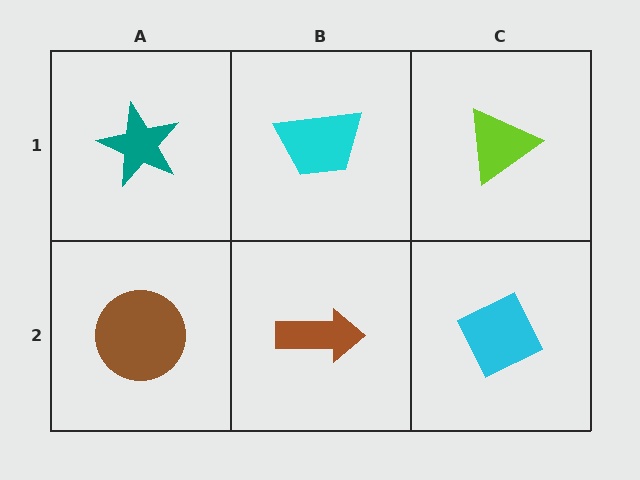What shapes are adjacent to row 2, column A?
A teal star (row 1, column A), a brown arrow (row 2, column B).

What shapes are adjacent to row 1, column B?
A brown arrow (row 2, column B), a teal star (row 1, column A), a lime triangle (row 1, column C).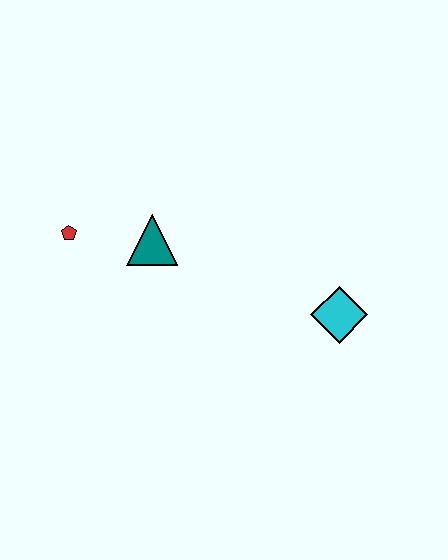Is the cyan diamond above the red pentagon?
No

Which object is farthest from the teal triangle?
The cyan diamond is farthest from the teal triangle.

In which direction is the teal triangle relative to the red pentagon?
The teal triangle is to the right of the red pentagon.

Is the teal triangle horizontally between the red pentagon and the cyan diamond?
Yes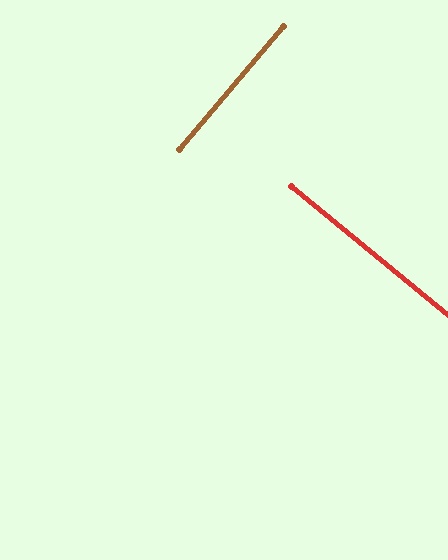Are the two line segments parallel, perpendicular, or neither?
Perpendicular — they meet at approximately 89°.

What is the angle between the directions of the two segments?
Approximately 89 degrees.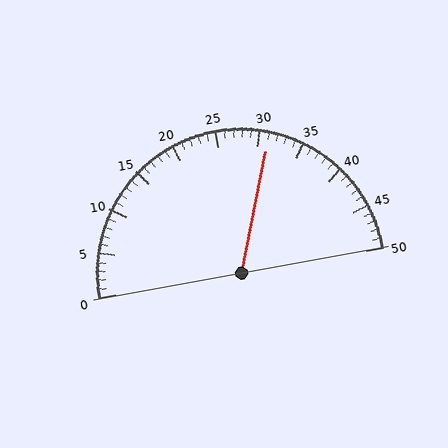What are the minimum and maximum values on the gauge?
The gauge ranges from 0 to 50.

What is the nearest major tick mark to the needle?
The nearest major tick mark is 30.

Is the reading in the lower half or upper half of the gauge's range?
The reading is in the upper half of the range (0 to 50).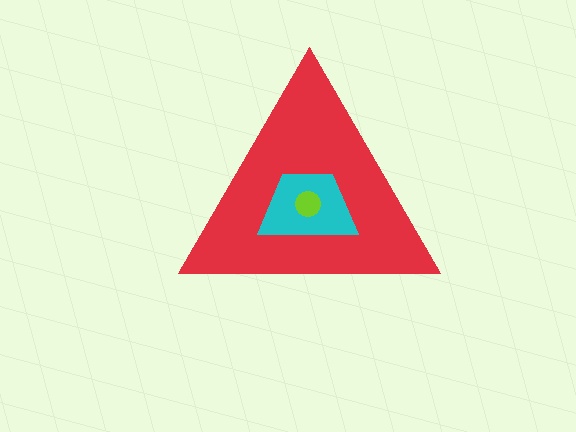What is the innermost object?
The lime circle.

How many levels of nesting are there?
3.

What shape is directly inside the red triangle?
The cyan trapezoid.